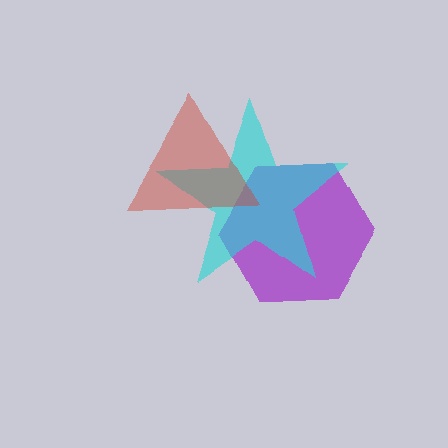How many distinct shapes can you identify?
There are 3 distinct shapes: a purple hexagon, a cyan star, a red triangle.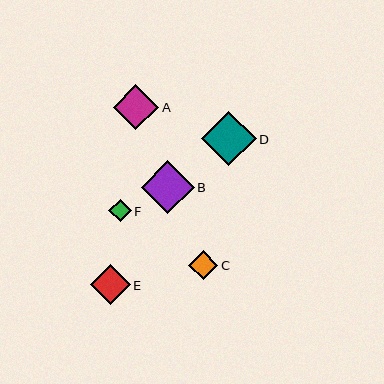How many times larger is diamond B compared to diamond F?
Diamond B is approximately 2.3 times the size of diamond F.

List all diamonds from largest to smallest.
From largest to smallest: D, B, A, E, C, F.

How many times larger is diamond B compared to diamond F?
Diamond B is approximately 2.3 times the size of diamond F.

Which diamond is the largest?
Diamond D is the largest with a size of approximately 55 pixels.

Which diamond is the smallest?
Diamond F is the smallest with a size of approximately 23 pixels.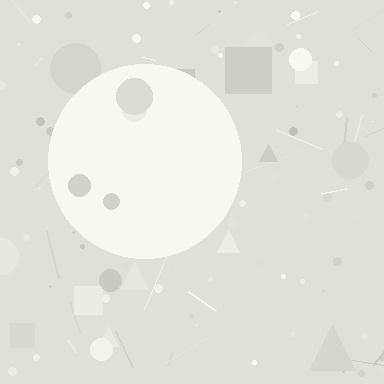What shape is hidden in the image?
A circle is hidden in the image.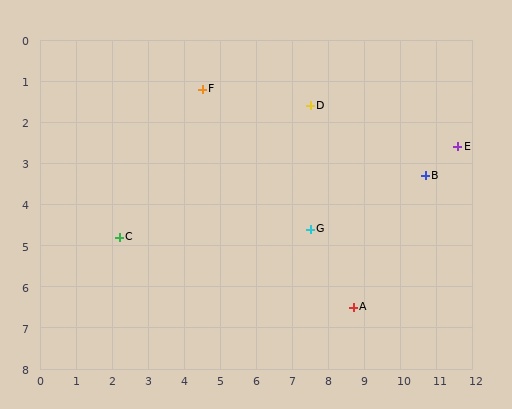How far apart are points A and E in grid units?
Points A and E are about 4.9 grid units apart.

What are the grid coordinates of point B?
Point B is at approximately (10.7, 3.3).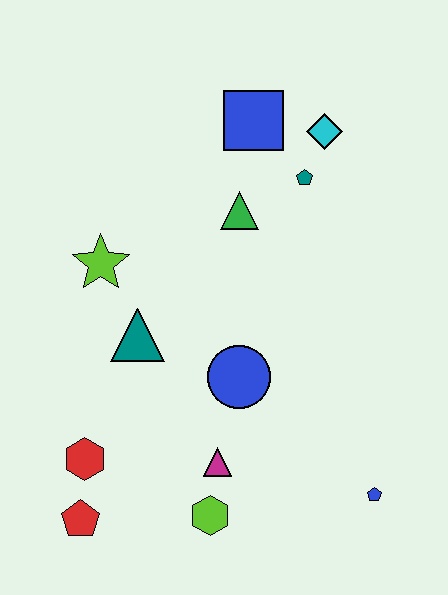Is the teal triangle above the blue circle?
Yes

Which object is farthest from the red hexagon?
The cyan diamond is farthest from the red hexagon.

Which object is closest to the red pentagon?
The red hexagon is closest to the red pentagon.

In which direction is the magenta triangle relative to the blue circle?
The magenta triangle is below the blue circle.